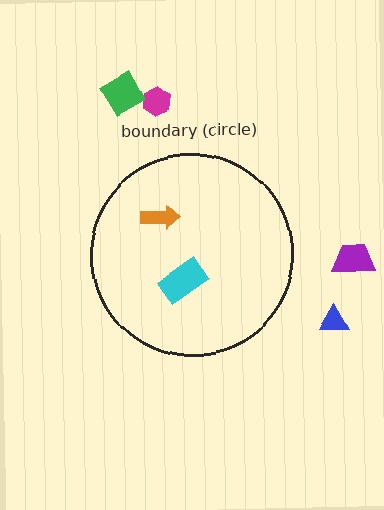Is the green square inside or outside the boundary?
Outside.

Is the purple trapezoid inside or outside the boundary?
Outside.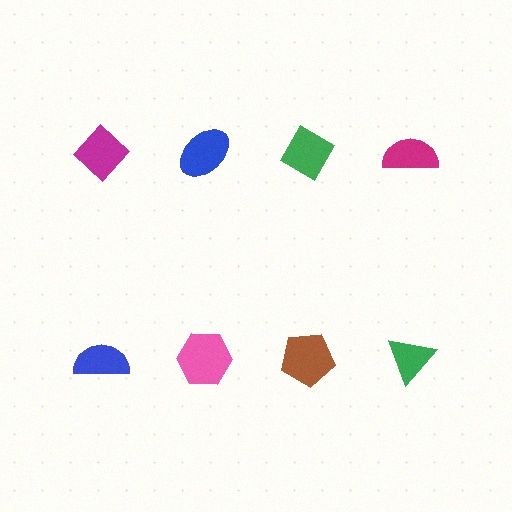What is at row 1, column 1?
A magenta diamond.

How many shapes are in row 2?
4 shapes.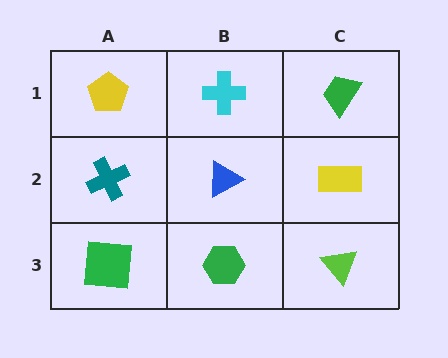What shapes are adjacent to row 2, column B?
A cyan cross (row 1, column B), a green hexagon (row 3, column B), a teal cross (row 2, column A), a yellow rectangle (row 2, column C).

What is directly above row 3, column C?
A yellow rectangle.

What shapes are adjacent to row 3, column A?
A teal cross (row 2, column A), a green hexagon (row 3, column B).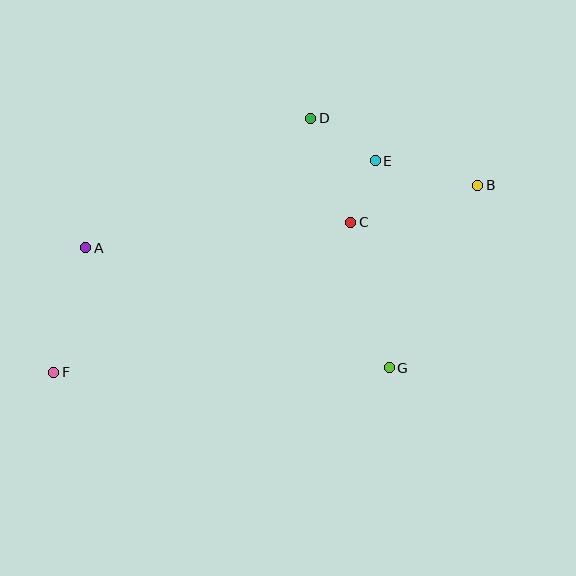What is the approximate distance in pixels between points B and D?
The distance between B and D is approximately 180 pixels.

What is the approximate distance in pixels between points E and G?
The distance between E and G is approximately 208 pixels.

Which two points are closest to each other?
Points C and E are closest to each other.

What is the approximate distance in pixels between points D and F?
The distance between D and F is approximately 362 pixels.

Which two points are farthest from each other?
Points B and F are farthest from each other.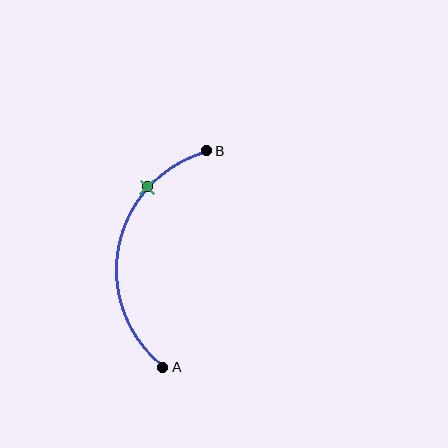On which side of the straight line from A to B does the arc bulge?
The arc bulges to the left of the straight line connecting A and B.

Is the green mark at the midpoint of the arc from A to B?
No. The green mark lies on the arc but is closer to endpoint B. The arc midpoint would be at the point on the curve equidistant along the arc from both A and B.